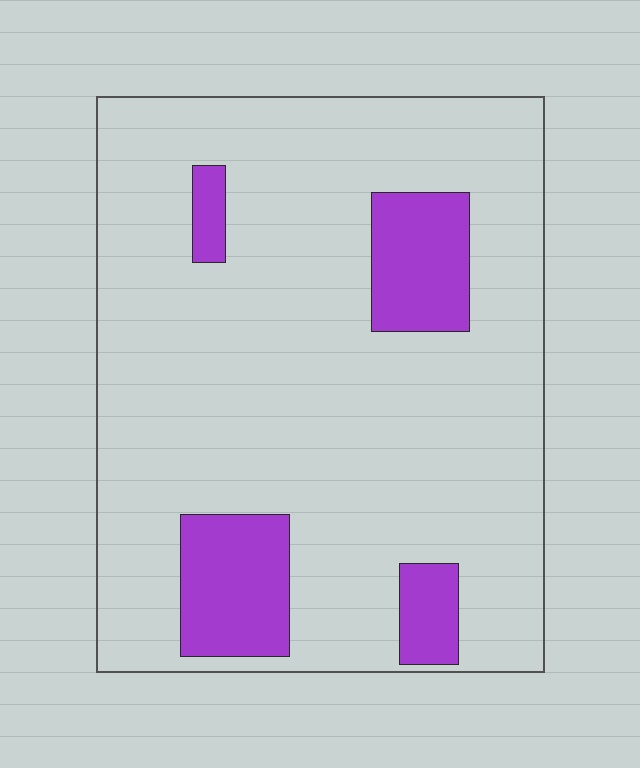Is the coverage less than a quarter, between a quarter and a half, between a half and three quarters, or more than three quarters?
Less than a quarter.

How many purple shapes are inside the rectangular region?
4.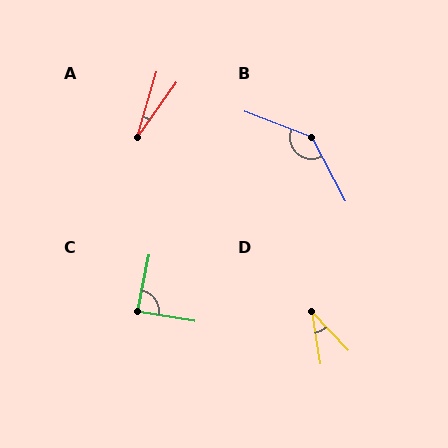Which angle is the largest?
B, at approximately 139 degrees.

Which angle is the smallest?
A, at approximately 19 degrees.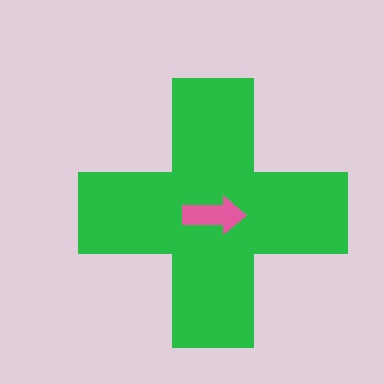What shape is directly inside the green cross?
The pink arrow.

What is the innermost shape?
The pink arrow.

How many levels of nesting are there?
2.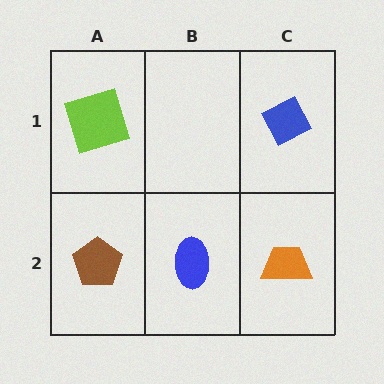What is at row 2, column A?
A brown pentagon.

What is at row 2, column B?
A blue ellipse.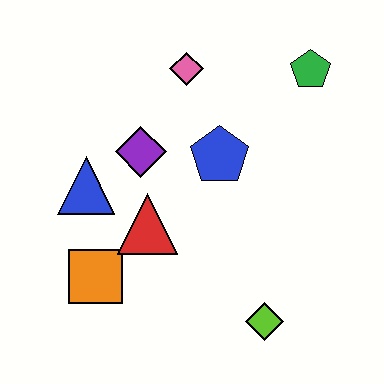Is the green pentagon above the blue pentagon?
Yes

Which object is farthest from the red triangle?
The green pentagon is farthest from the red triangle.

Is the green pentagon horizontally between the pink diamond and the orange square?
No